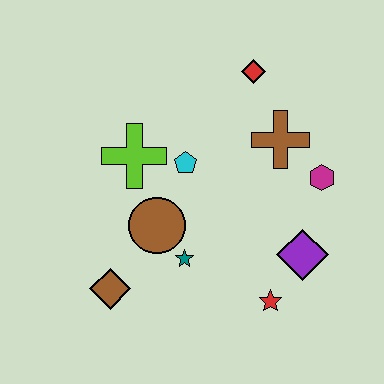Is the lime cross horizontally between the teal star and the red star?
No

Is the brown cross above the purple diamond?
Yes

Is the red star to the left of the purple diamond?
Yes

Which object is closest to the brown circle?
The teal star is closest to the brown circle.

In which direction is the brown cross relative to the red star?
The brown cross is above the red star.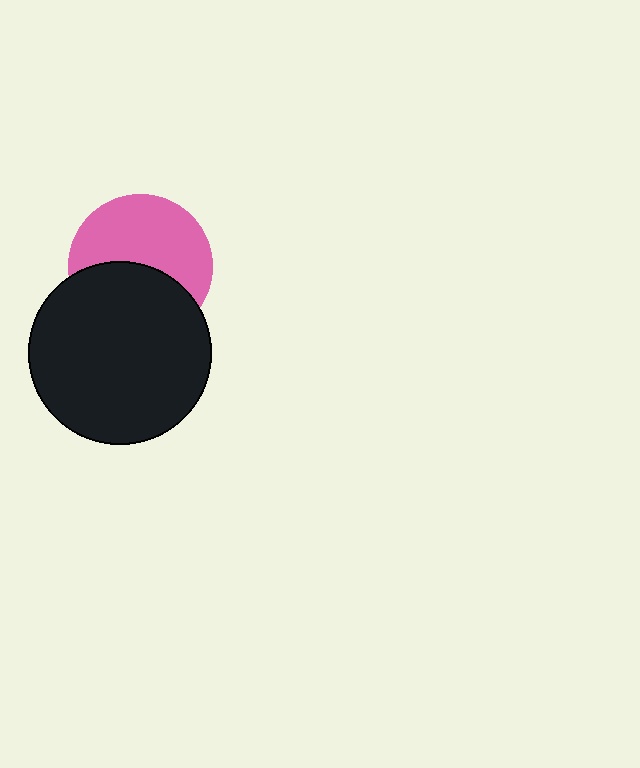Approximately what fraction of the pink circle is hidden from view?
Roughly 44% of the pink circle is hidden behind the black circle.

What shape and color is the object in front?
The object in front is a black circle.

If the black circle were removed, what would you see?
You would see the complete pink circle.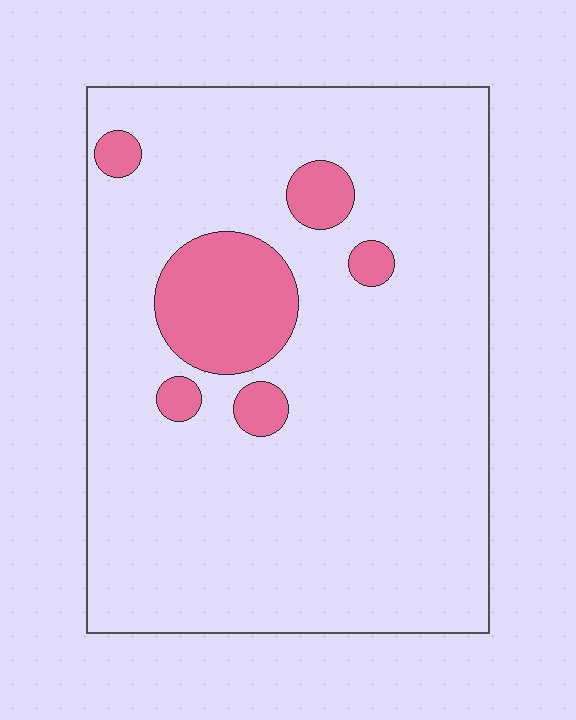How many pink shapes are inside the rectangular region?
6.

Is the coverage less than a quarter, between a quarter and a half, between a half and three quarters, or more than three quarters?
Less than a quarter.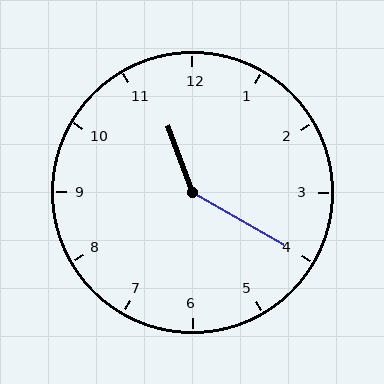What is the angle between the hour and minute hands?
Approximately 140 degrees.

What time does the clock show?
11:20.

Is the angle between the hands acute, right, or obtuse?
It is obtuse.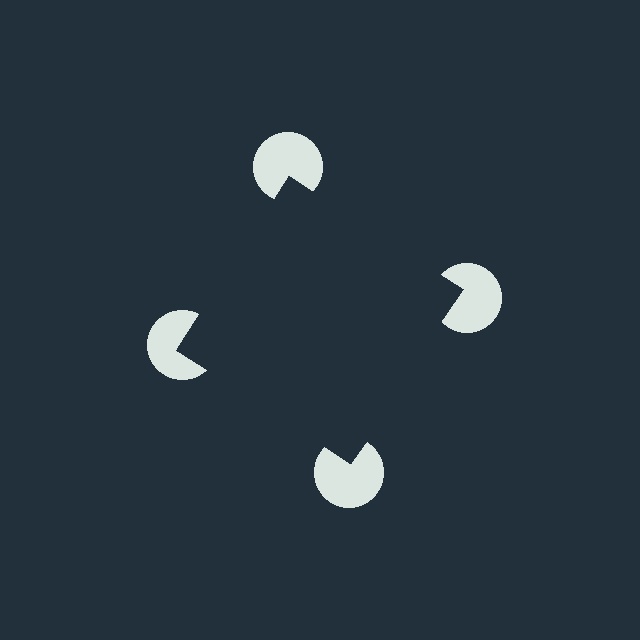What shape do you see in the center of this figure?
An illusory square — its edges are inferred from the aligned wedge cuts in the pac-man discs, not physically drawn.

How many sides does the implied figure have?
4 sides.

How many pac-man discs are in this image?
There are 4 — one at each vertex of the illusory square.